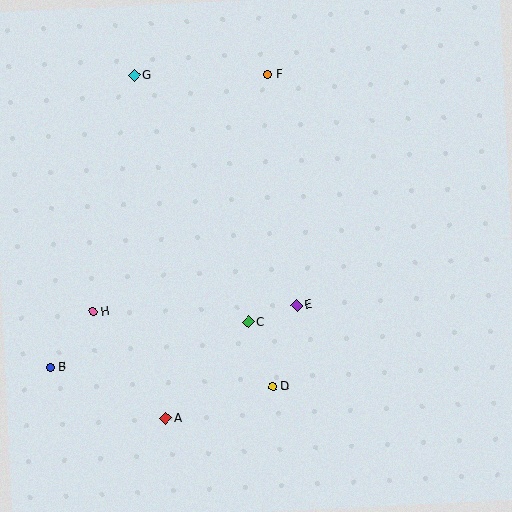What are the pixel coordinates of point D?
Point D is at (273, 387).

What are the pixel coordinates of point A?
Point A is at (166, 418).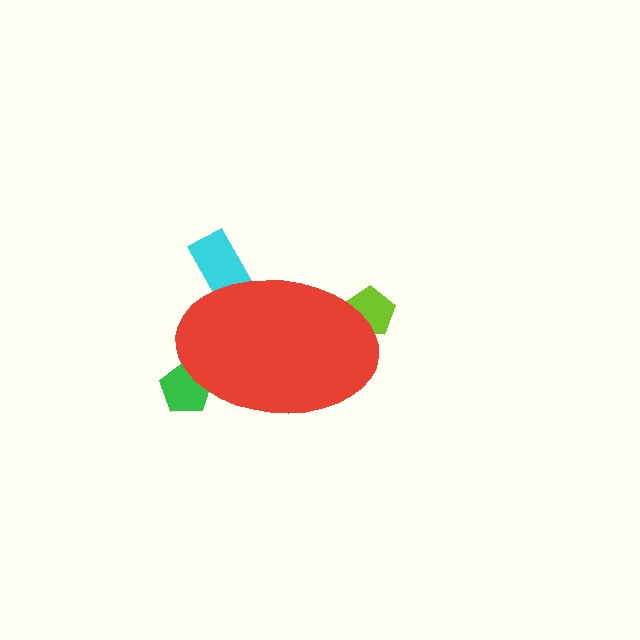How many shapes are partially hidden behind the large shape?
3 shapes are partially hidden.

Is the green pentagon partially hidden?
Yes, the green pentagon is partially hidden behind the red ellipse.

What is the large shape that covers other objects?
A red ellipse.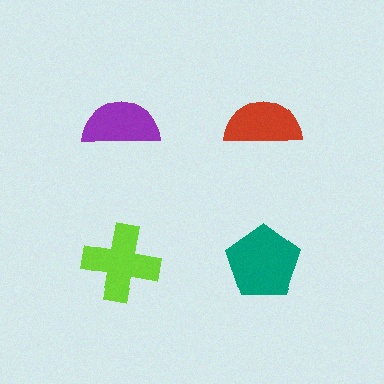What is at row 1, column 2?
A red semicircle.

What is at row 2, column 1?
A lime cross.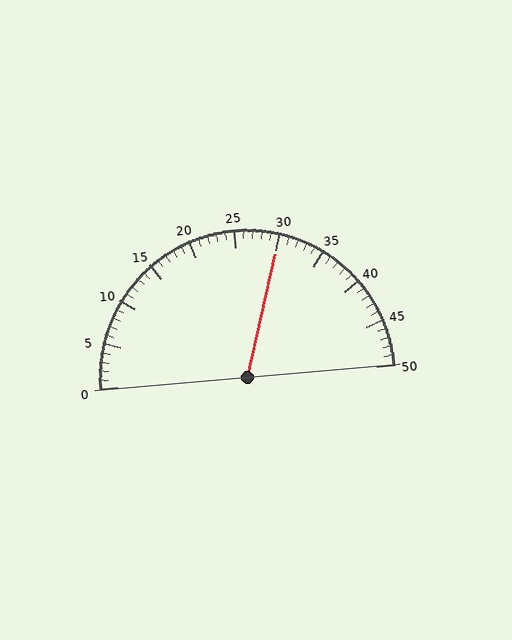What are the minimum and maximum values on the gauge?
The gauge ranges from 0 to 50.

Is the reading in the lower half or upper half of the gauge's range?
The reading is in the upper half of the range (0 to 50).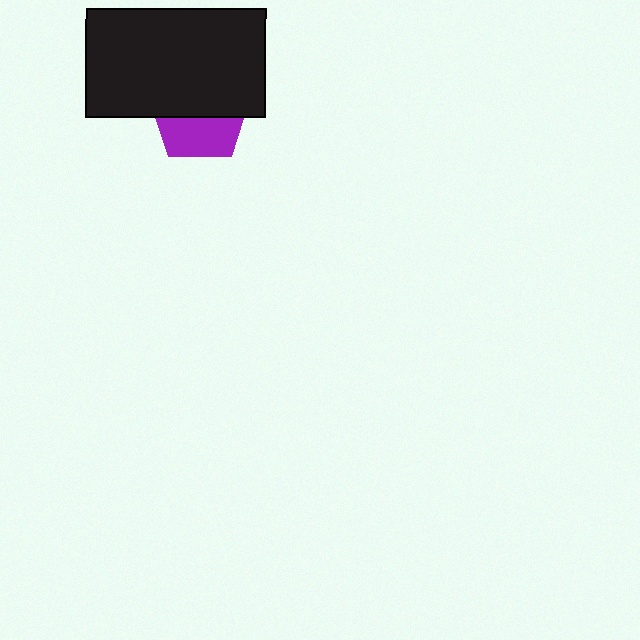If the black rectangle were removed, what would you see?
You would see the complete purple pentagon.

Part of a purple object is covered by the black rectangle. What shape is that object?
It is a pentagon.